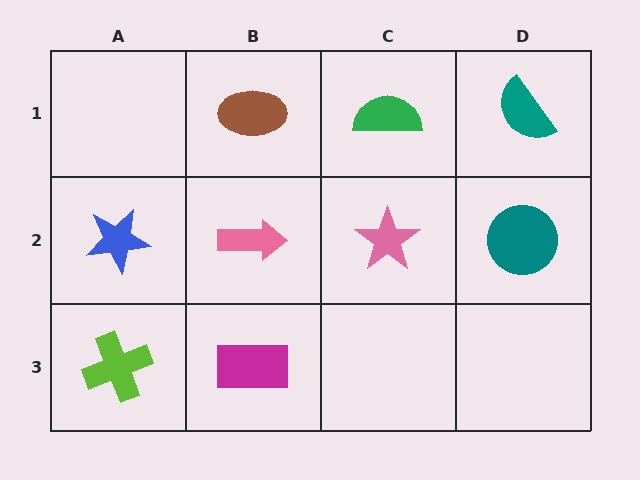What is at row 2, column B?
A pink arrow.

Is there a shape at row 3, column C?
No, that cell is empty.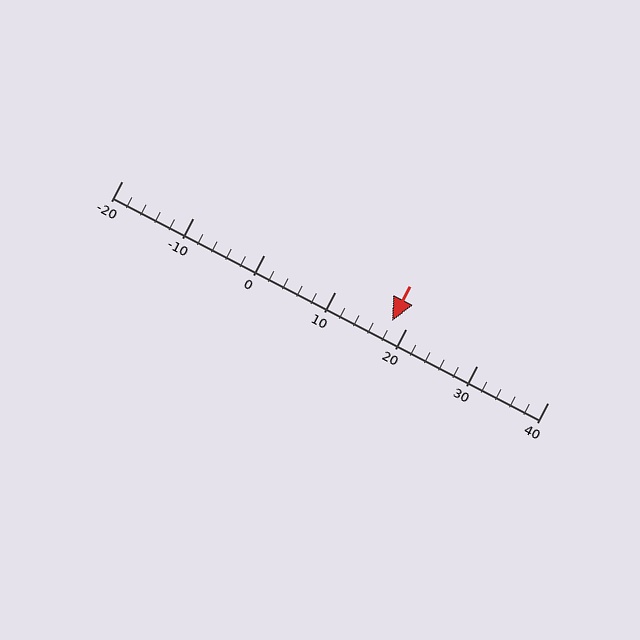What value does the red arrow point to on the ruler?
The red arrow points to approximately 18.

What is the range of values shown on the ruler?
The ruler shows values from -20 to 40.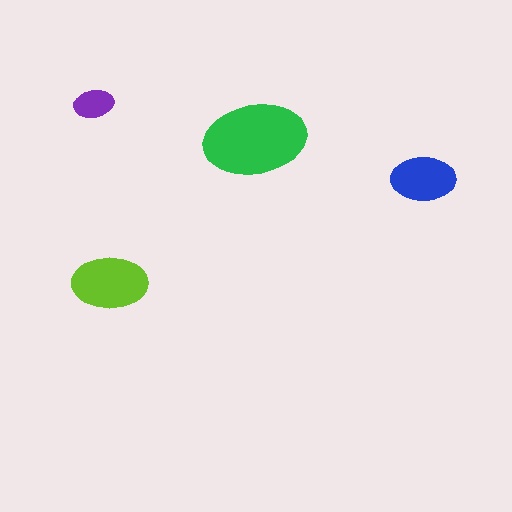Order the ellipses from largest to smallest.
the green one, the lime one, the blue one, the purple one.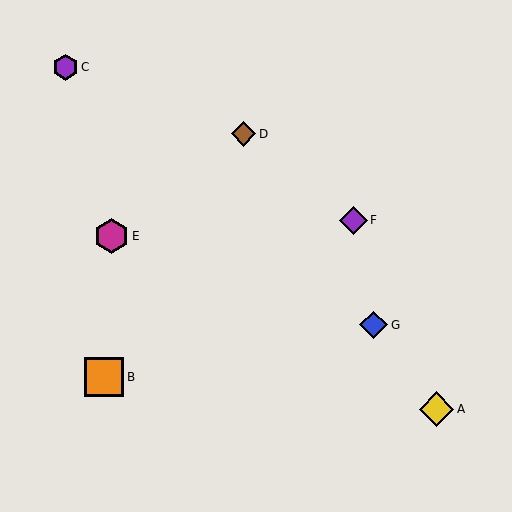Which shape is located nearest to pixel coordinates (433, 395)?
The yellow diamond (labeled A) at (436, 409) is nearest to that location.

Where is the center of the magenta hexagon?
The center of the magenta hexagon is at (112, 236).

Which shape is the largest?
The orange square (labeled B) is the largest.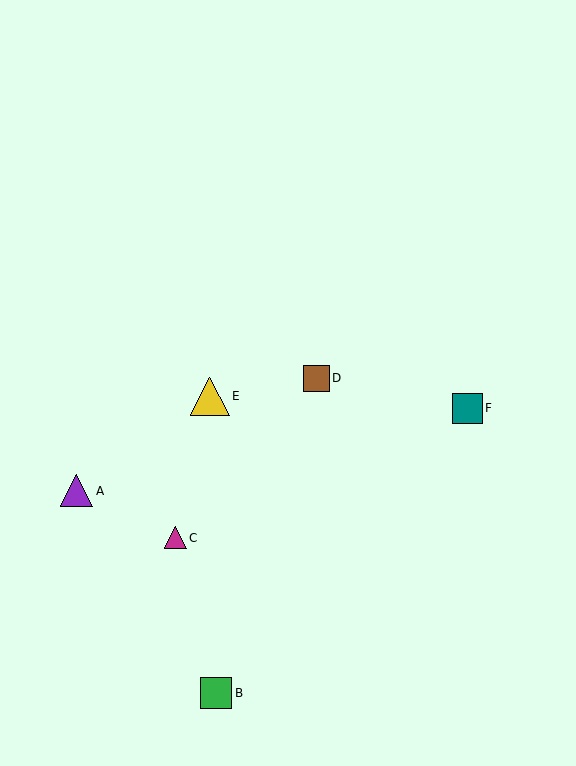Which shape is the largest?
The yellow triangle (labeled E) is the largest.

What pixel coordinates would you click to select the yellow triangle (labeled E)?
Click at (210, 396) to select the yellow triangle E.